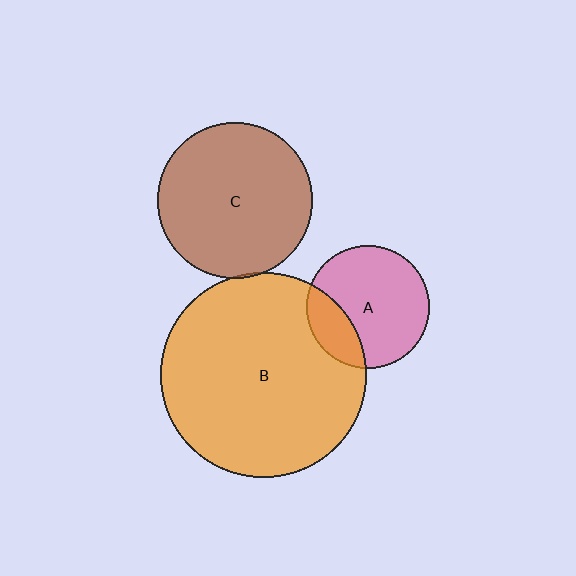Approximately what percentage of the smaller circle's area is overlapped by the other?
Approximately 25%.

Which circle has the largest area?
Circle B (orange).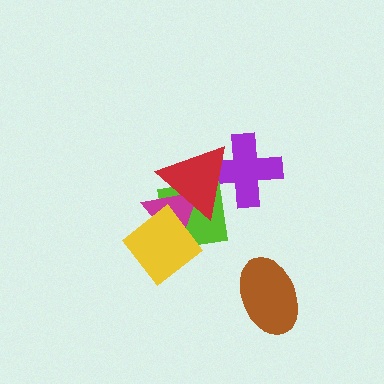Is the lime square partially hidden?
Yes, it is partially covered by another shape.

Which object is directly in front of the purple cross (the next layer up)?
The lime square is directly in front of the purple cross.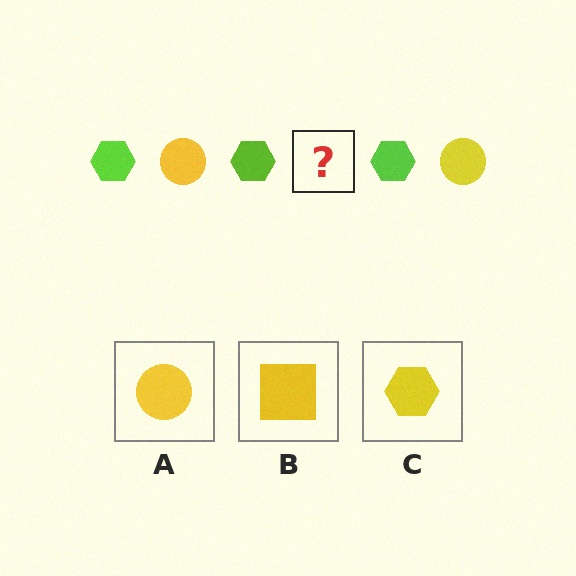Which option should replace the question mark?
Option A.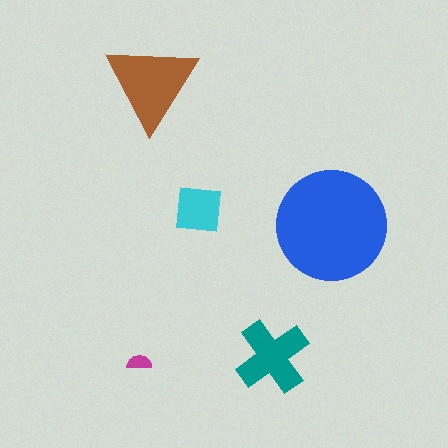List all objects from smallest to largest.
The magenta semicircle, the cyan square, the teal cross, the brown triangle, the blue circle.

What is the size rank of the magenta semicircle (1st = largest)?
5th.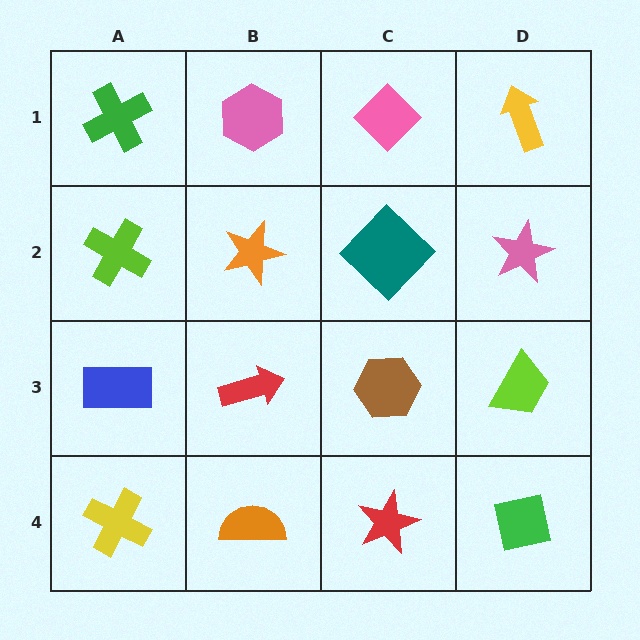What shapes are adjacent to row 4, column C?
A brown hexagon (row 3, column C), an orange semicircle (row 4, column B), a green square (row 4, column D).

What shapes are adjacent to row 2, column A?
A green cross (row 1, column A), a blue rectangle (row 3, column A), an orange star (row 2, column B).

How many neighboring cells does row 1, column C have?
3.